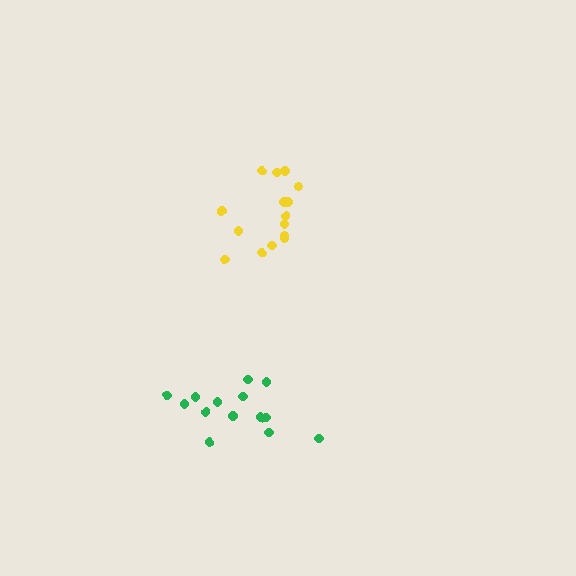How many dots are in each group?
Group 1: 15 dots, Group 2: 14 dots (29 total).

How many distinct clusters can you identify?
There are 2 distinct clusters.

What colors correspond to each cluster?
The clusters are colored: yellow, green.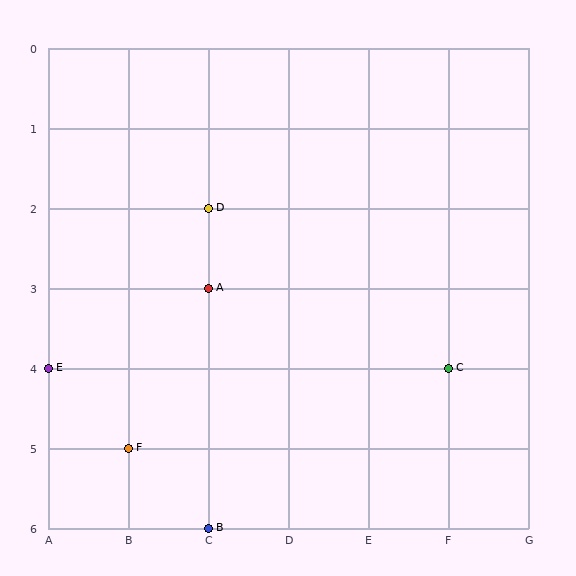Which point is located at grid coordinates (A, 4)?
Point E is at (A, 4).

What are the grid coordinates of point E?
Point E is at grid coordinates (A, 4).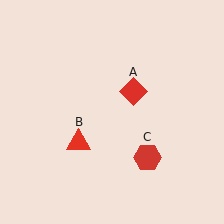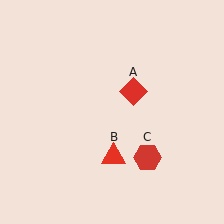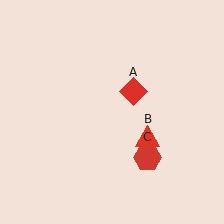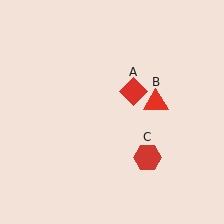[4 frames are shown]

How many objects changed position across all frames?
1 object changed position: red triangle (object B).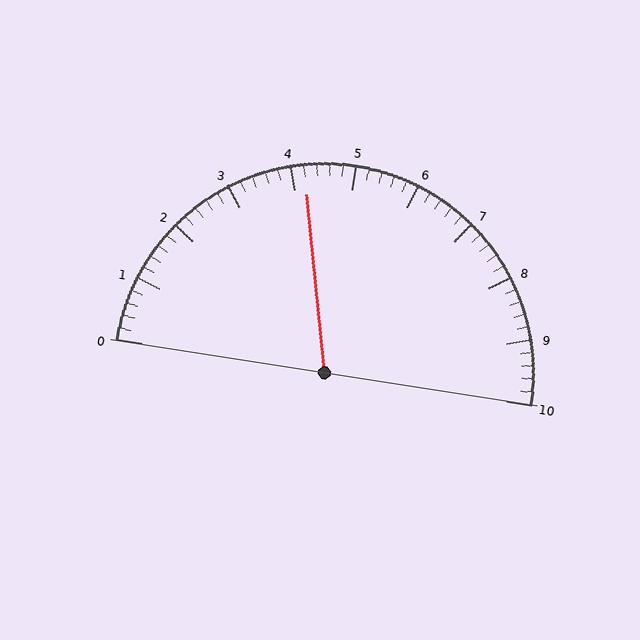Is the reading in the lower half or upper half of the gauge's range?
The reading is in the lower half of the range (0 to 10).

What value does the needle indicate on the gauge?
The needle indicates approximately 4.2.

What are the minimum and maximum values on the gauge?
The gauge ranges from 0 to 10.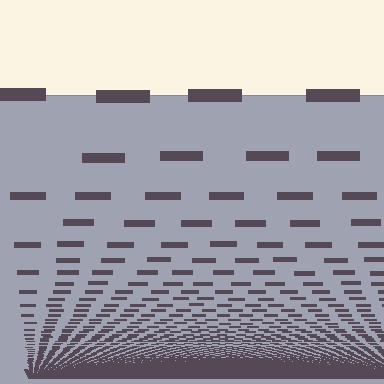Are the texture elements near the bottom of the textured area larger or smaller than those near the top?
Smaller. The gradient is inverted — elements near the bottom are smaller and denser.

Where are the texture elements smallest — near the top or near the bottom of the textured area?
Near the bottom.